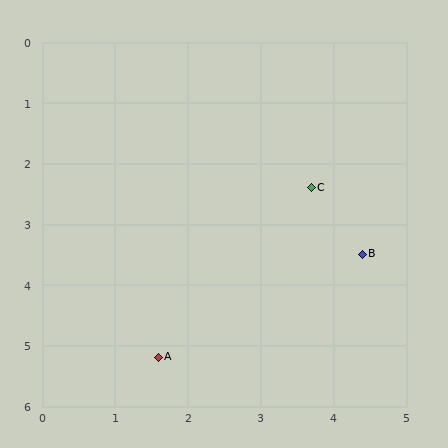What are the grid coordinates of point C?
Point C is at approximately (3.7, 2.4).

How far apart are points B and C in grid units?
Points B and C are about 1.3 grid units apart.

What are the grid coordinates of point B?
Point B is at approximately (4.4, 3.5).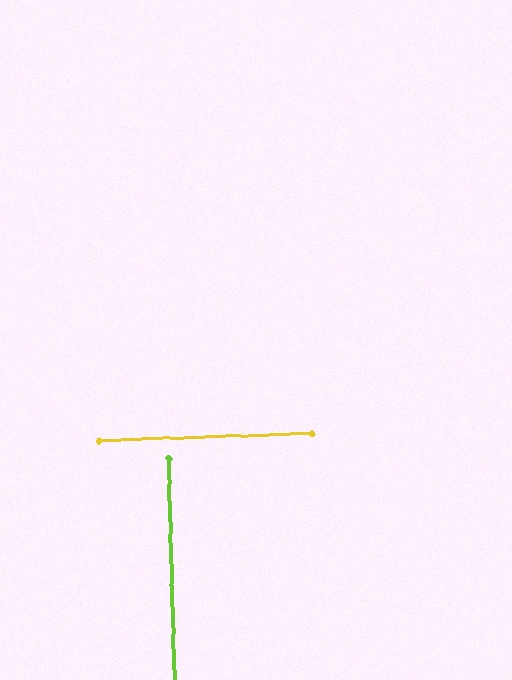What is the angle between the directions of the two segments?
Approximately 90 degrees.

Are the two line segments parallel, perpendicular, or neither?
Perpendicular — they meet at approximately 90°.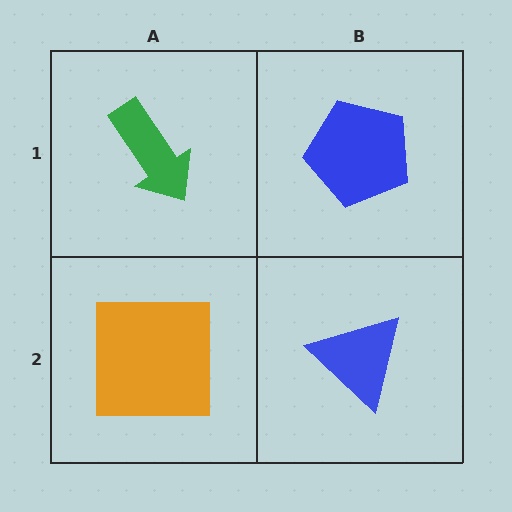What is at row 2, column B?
A blue triangle.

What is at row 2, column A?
An orange square.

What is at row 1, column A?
A green arrow.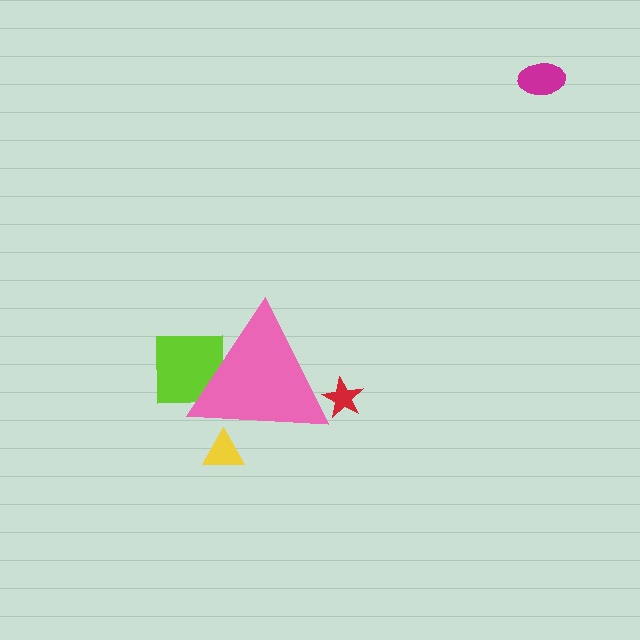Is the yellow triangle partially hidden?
Yes, the yellow triangle is partially hidden behind the pink triangle.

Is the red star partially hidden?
Yes, the red star is partially hidden behind the pink triangle.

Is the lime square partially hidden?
Yes, the lime square is partially hidden behind the pink triangle.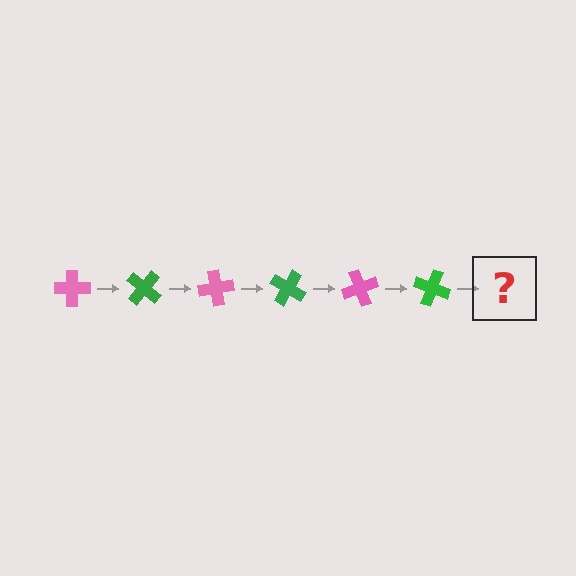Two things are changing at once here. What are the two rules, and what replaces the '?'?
The two rules are that it rotates 40 degrees each step and the color cycles through pink and green. The '?' should be a pink cross, rotated 240 degrees from the start.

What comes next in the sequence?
The next element should be a pink cross, rotated 240 degrees from the start.